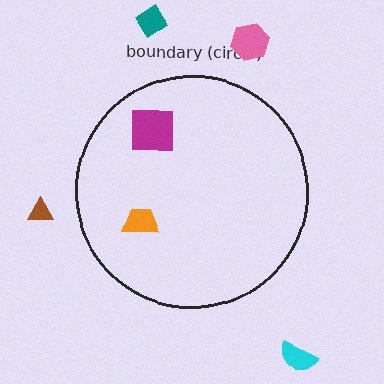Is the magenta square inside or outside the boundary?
Inside.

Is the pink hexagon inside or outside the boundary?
Outside.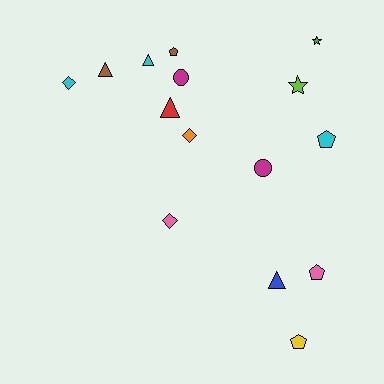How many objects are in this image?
There are 15 objects.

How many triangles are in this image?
There are 4 triangles.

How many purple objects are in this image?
There are no purple objects.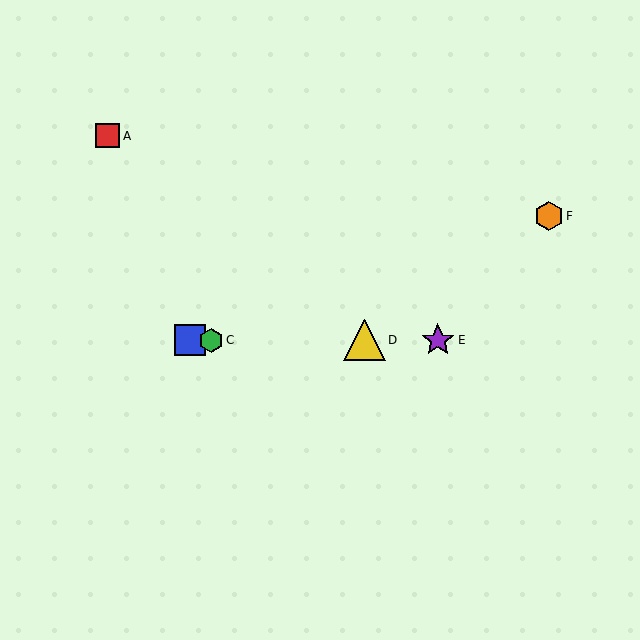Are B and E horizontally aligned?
Yes, both are at y≈340.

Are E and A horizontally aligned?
No, E is at y≈340 and A is at y≈136.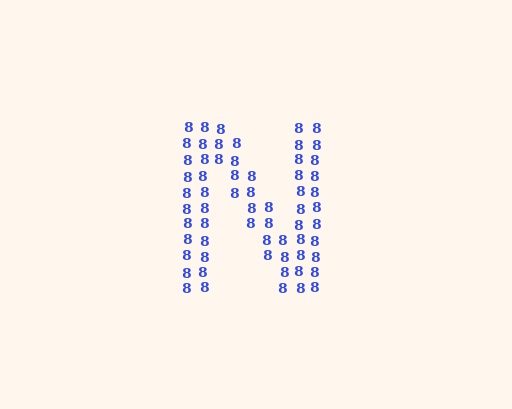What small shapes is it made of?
It is made of small digit 8's.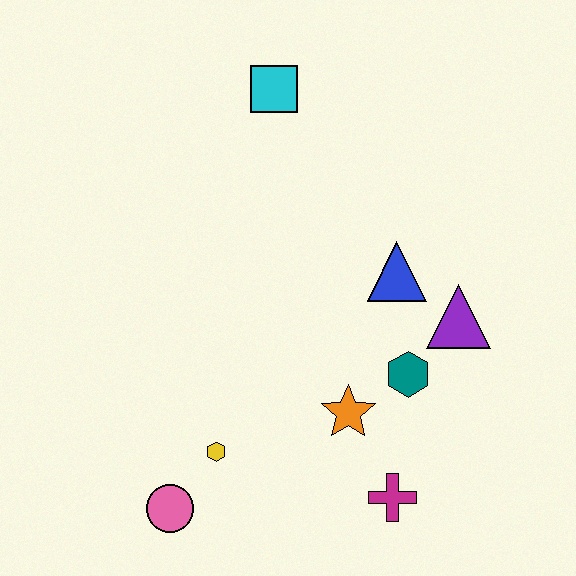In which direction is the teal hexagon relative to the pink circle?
The teal hexagon is to the right of the pink circle.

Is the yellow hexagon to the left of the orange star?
Yes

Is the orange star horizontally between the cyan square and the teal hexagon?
Yes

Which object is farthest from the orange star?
The cyan square is farthest from the orange star.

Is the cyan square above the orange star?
Yes